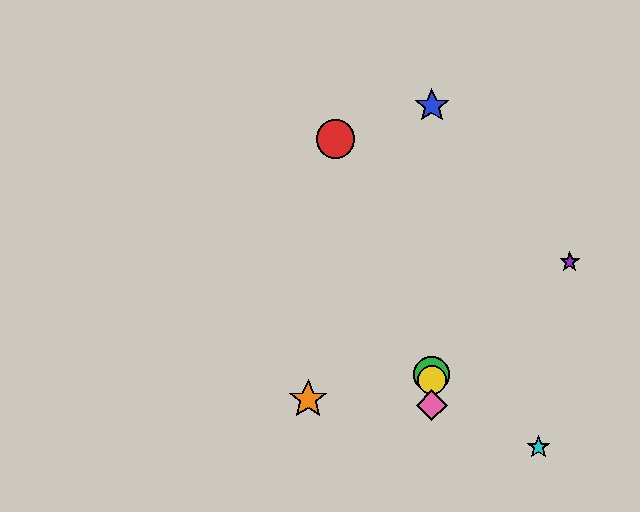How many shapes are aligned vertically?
4 shapes (the blue star, the green circle, the yellow circle, the pink diamond) are aligned vertically.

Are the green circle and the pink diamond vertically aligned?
Yes, both are at x≈432.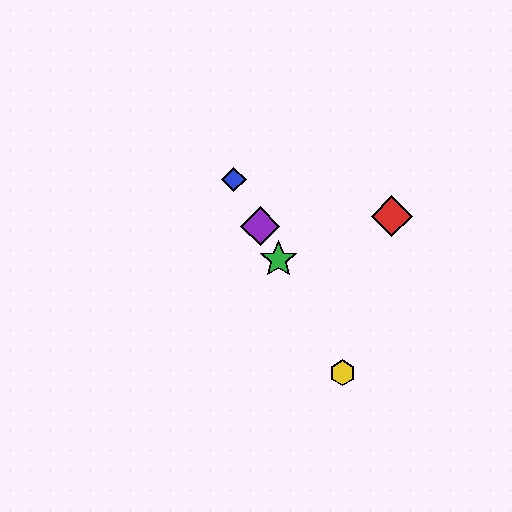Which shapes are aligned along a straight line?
The blue diamond, the green star, the yellow hexagon, the purple diamond are aligned along a straight line.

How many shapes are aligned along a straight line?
4 shapes (the blue diamond, the green star, the yellow hexagon, the purple diamond) are aligned along a straight line.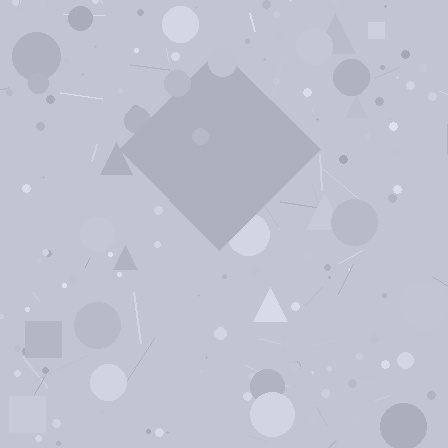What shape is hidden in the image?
A diamond is hidden in the image.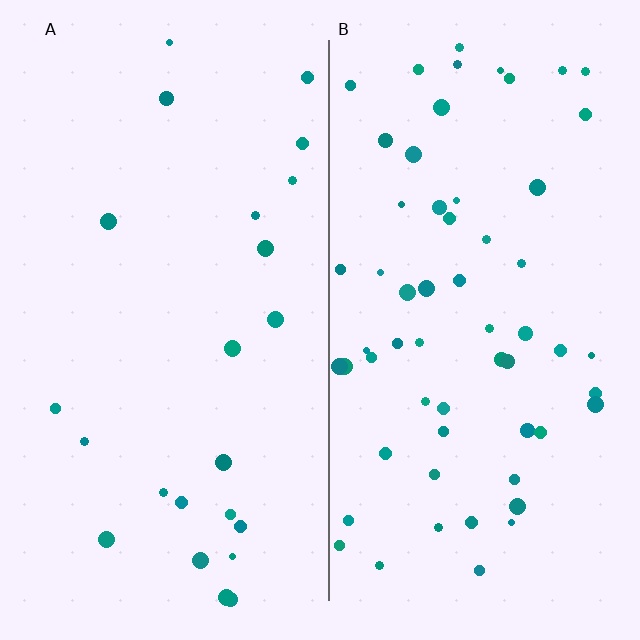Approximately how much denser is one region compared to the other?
Approximately 2.6× — region B over region A.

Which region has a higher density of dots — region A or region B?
B (the right).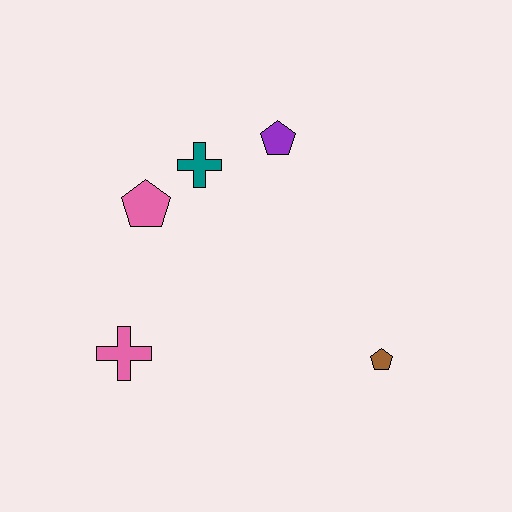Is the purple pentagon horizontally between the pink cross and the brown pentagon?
Yes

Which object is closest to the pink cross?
The pink pentagon is closest to the pink cross.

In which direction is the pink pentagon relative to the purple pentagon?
The pink pentagon is to the left of the purple pentagon.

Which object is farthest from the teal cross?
The brown pentagon is farthest from the teal cross.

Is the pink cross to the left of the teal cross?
Yes